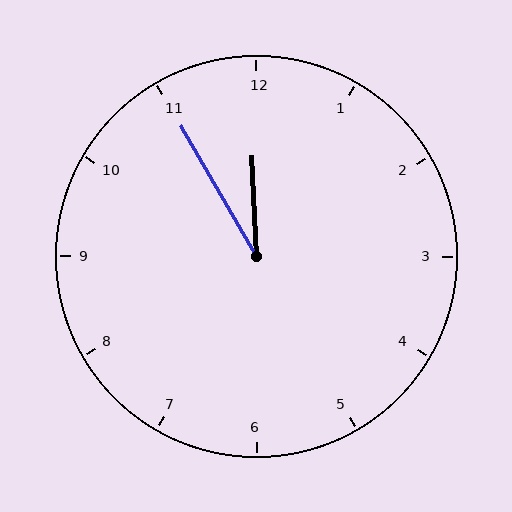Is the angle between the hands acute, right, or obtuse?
It is acute.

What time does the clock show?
11:55.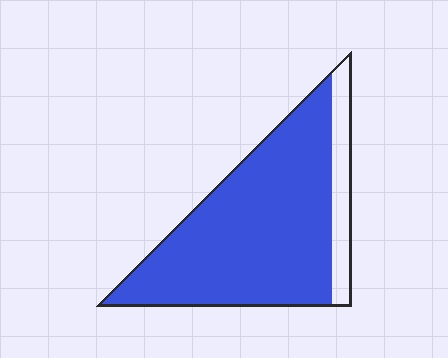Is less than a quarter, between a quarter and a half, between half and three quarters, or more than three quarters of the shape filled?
More than three quarters.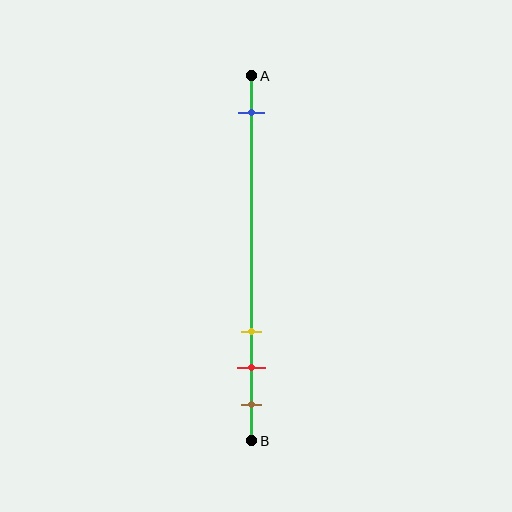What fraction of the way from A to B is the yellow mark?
The yellow mark is approximately 70% (0.7) of the way from A to B.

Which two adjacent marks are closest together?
The red and brown marks are the closest adjacent pair.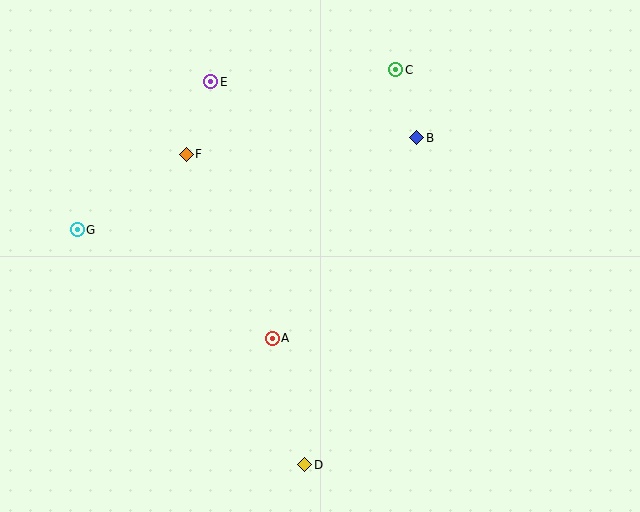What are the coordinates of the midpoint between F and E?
The midpoint between F and E is at (198, 118).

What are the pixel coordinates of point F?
Point F is at (186, 154).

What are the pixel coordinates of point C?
Point C is at (396, 70).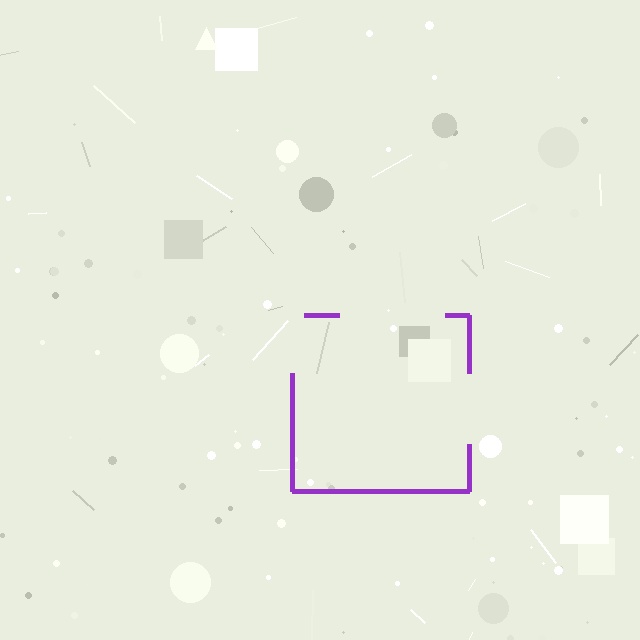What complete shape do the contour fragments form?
The contour fragments form a square.